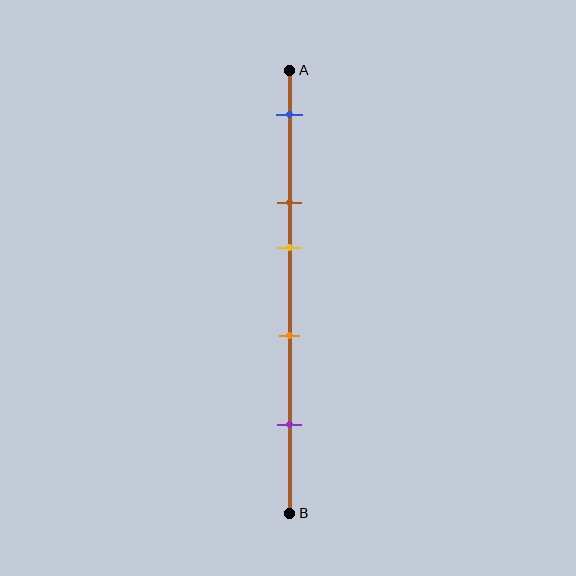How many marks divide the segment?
There are 5 marks dividing the segment.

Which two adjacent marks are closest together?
The brown and yellow marks are the closest adjacent pair.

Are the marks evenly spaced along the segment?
No, the marks are not evenly spaced.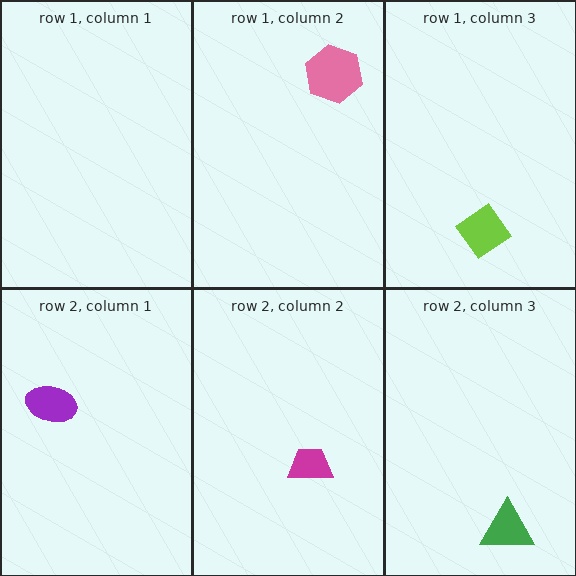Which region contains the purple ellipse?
The row 2, column 1 region.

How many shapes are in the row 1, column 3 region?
1.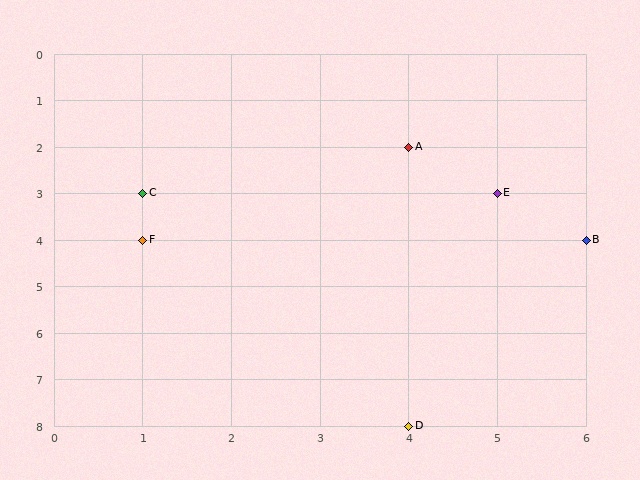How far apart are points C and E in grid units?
Points C and E are 4 columns apart.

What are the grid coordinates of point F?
Point F is at grid coordinates (1, 4).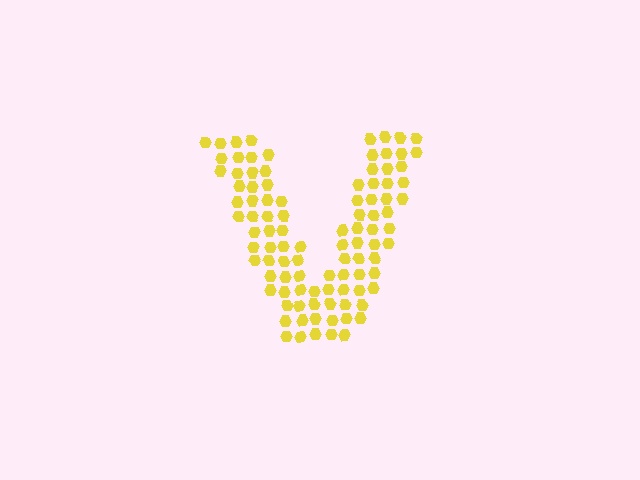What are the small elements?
The small elements are hexagons.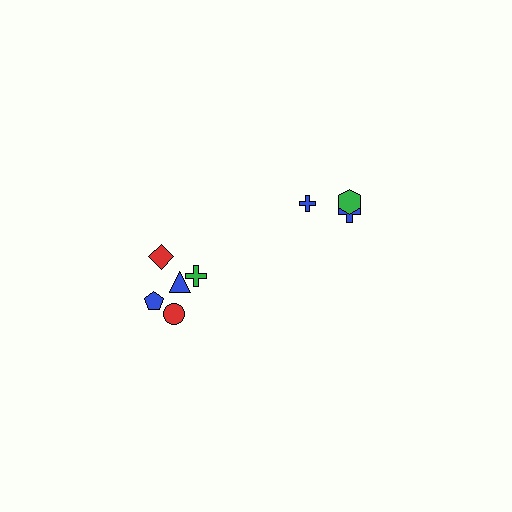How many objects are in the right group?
There are 3 objects.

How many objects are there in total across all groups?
There are 8 objects.